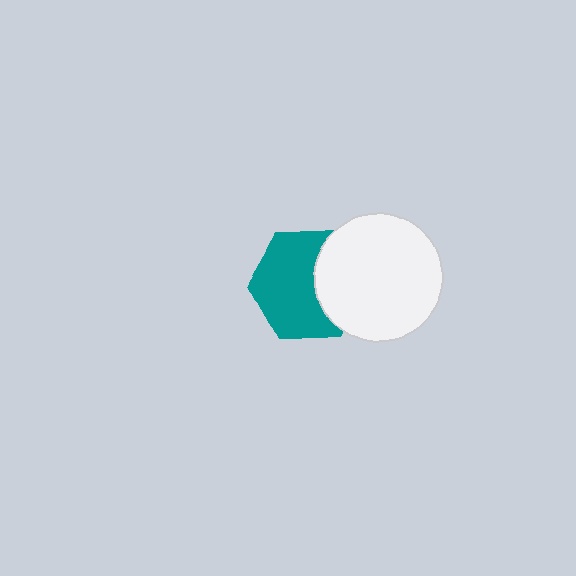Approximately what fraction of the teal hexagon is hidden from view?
Roughly 34% of the teal hexagon is hidden behind the white circle.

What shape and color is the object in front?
The object in front is a white circle.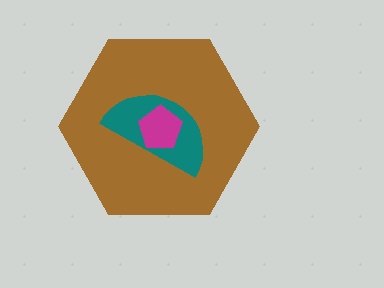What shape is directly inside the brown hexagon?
The teal semicircle.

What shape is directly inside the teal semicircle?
The magenta pentagon.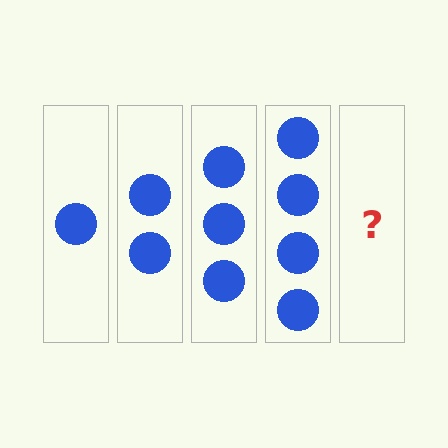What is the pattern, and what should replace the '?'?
The pattern is that each step adds one more circle. The '?' should be 5 circles.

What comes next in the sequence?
The next element should be 5 circles.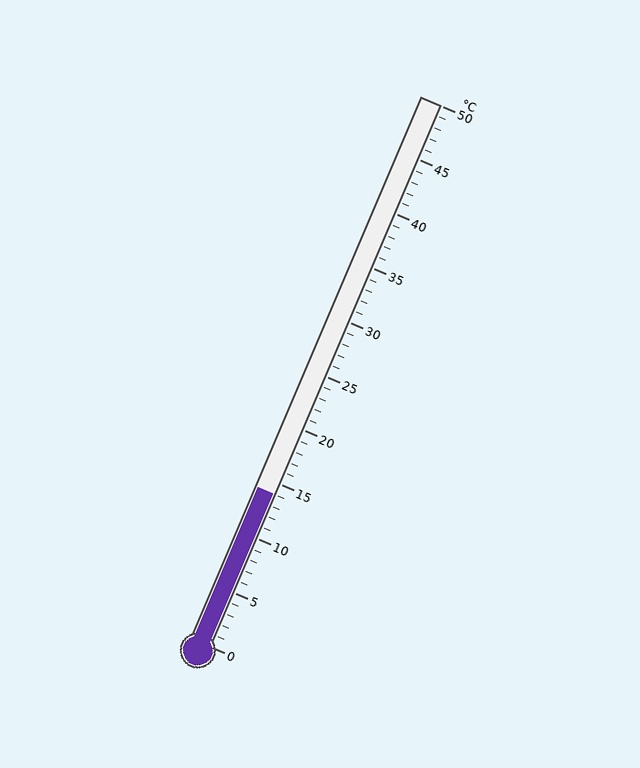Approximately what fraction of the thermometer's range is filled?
The thermometer is filled to approximately 30% of its range.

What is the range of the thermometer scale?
The thermometer scale ranges from 0°C to 50°C.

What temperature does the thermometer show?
The thermometer shows approximately 14°C.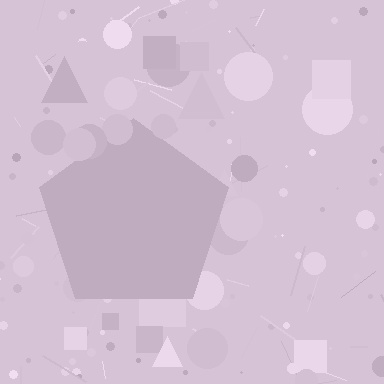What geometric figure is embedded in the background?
A pentagon is embedded in the background.